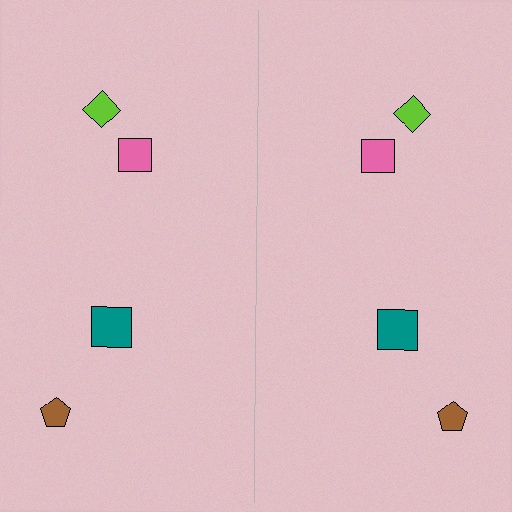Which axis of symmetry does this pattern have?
The pattern has a vertical axis of symmetry running through the center of the image.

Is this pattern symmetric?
Yes, this pattern has bilateral (reflection) symmetry.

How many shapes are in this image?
There are 8 shapes in this image.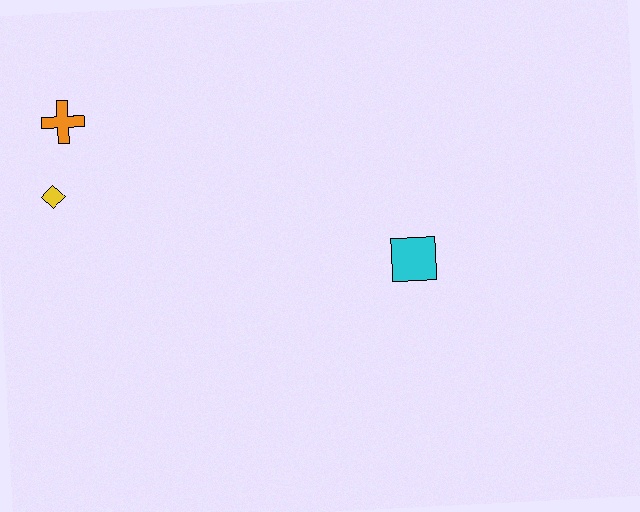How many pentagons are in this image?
There are no pentagons.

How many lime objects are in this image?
There are no lime objects.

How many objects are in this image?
There are 3 objects.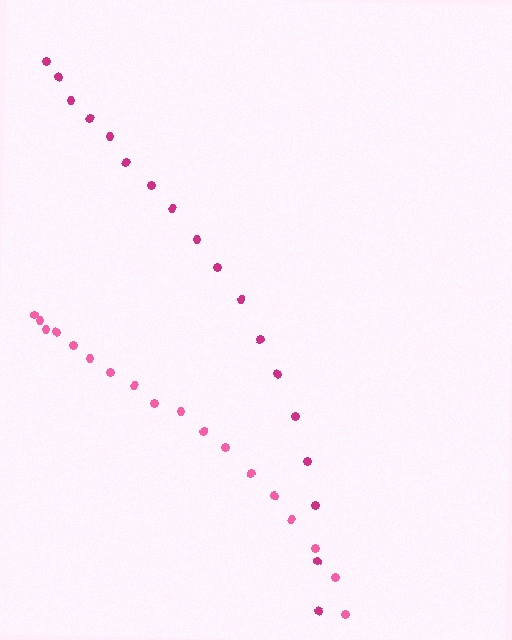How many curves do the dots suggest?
There are 2 distinct paths.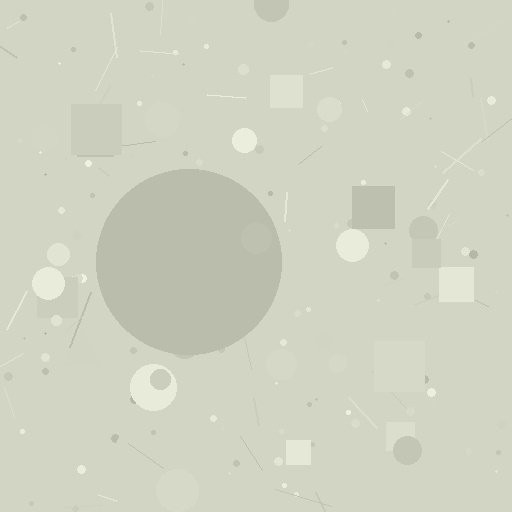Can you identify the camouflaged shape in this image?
The camouflaged shape is a circle.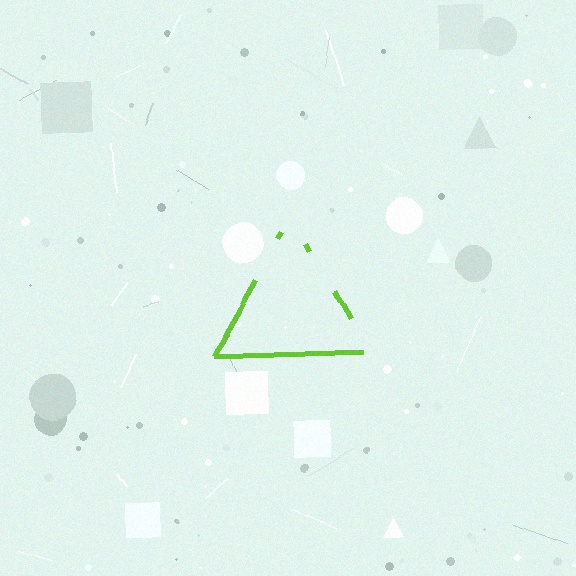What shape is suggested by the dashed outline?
The dashed outline suggests a triangle.